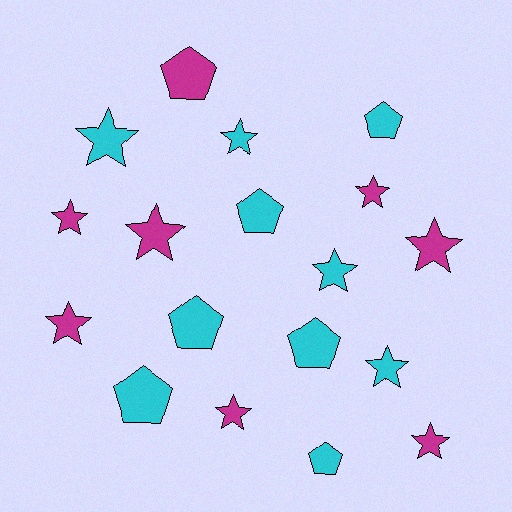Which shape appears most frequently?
Star, with 11 objects.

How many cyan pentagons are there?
There are 6 cyan pentagons.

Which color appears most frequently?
Cyan, with 10 objects.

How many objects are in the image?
There are 18 objects.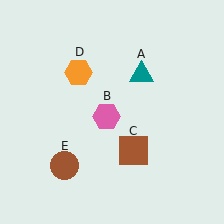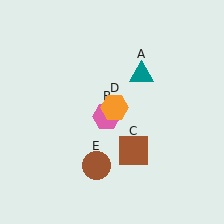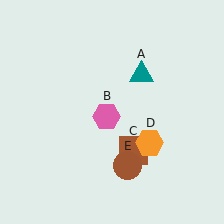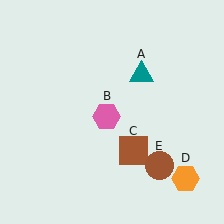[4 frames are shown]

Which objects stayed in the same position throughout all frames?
Teal triangle (object A) and pink hexagon (object B) and brown square (object C) remained stationary.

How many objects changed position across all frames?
2 objects changed position: orange hexagon (object D), brown circle (object E).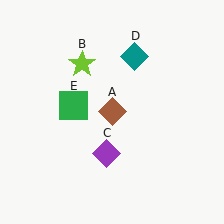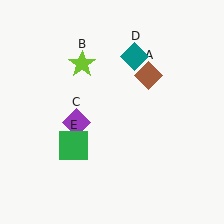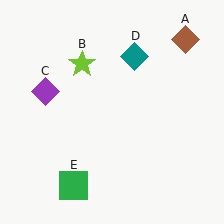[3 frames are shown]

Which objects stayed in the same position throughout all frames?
Lime star (object B) and teal diamond (object D) remained stationary.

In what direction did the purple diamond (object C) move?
The purple diamond (object C) moved up and to the left.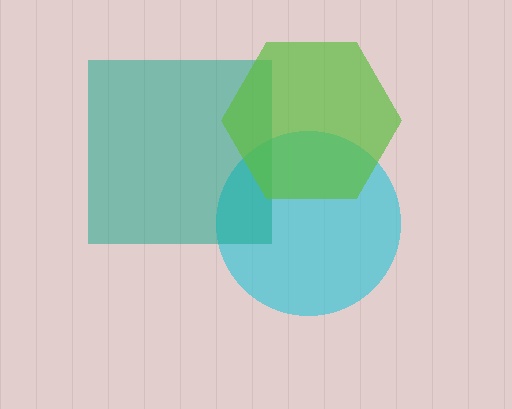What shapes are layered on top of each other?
The layered shapes are: a cyan circle, a teal square, a lime hexagon.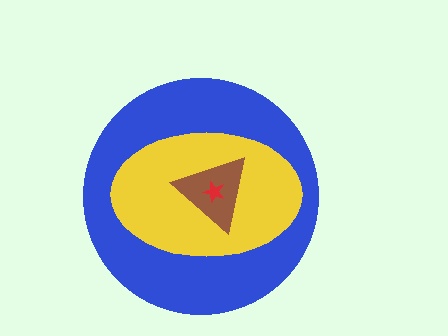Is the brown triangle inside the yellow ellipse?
Yes.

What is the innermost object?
The red star.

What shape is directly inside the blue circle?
The yellow ellipse.